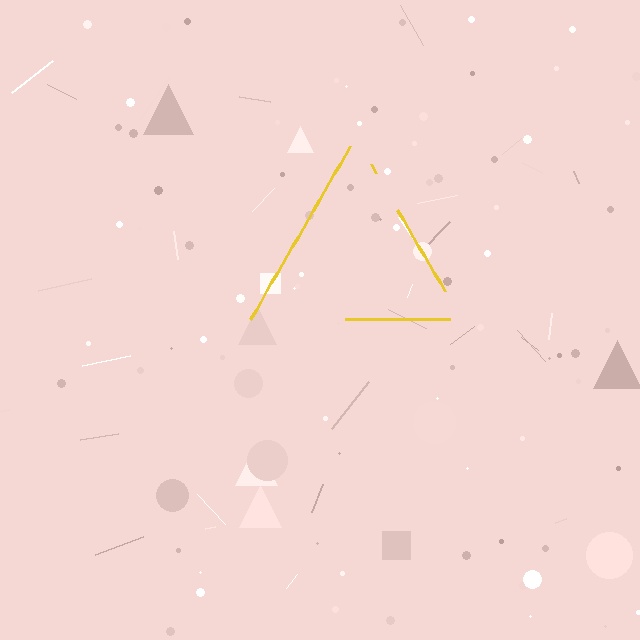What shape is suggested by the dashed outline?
The dashed outline suggests a triangle.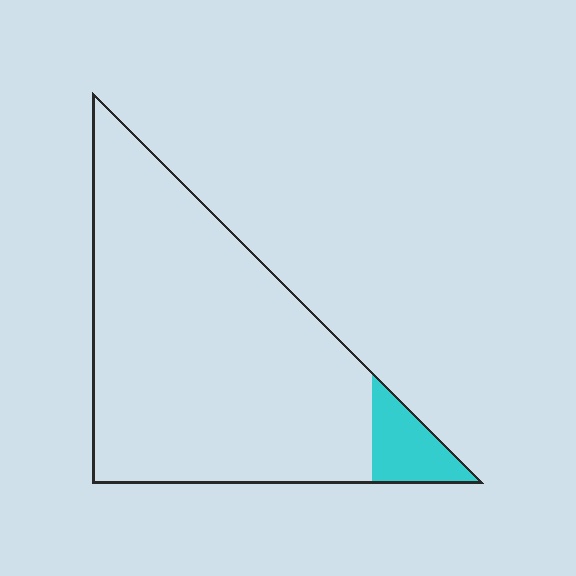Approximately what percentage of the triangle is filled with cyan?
Approximately 10%.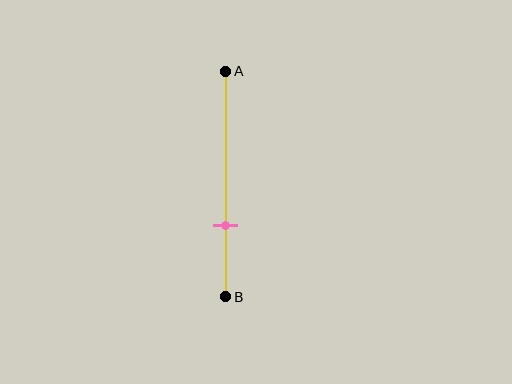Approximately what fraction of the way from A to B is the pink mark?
The pink mark is approximately 70% of the way from A to B.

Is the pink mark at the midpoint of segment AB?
No, the mark is at about 70% from A, not at the 50% midpoint.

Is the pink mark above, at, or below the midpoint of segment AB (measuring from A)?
The pink mark is below the midpoint of segment AB.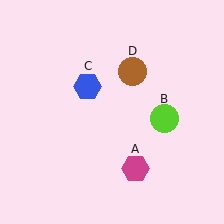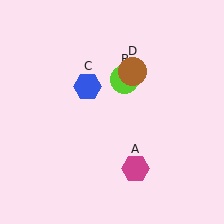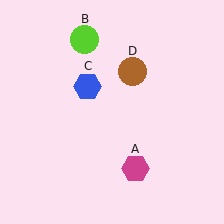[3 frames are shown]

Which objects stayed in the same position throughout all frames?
Magenta hexagon (object A) and blue hexagon (object C) and brown circle (object D) remained stationary.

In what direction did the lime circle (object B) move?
The lime circle (object B) moved up and to the left.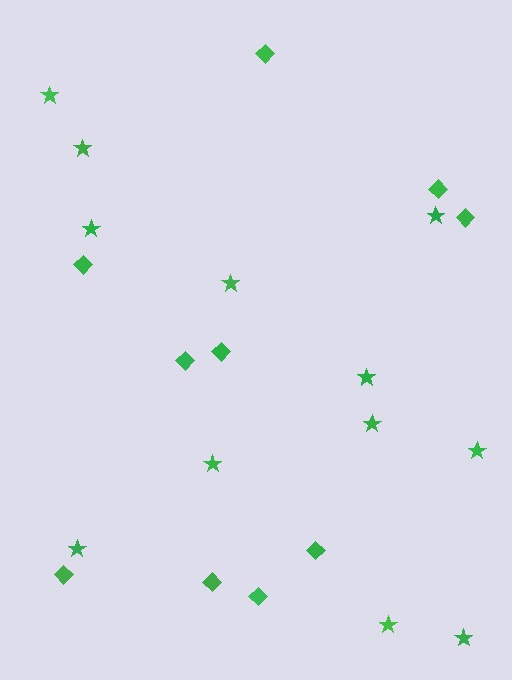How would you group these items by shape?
There are 2 groups: one group of diamonds (10) and one group of stars (12).